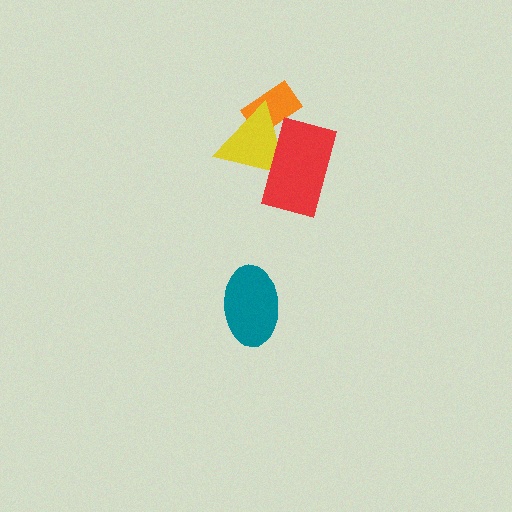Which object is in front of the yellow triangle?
The red rectangle is in front of the yellow triangle.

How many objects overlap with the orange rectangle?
1 object overlaps with the orange rectangle.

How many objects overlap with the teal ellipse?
0 objects overlap with the teal ellipse.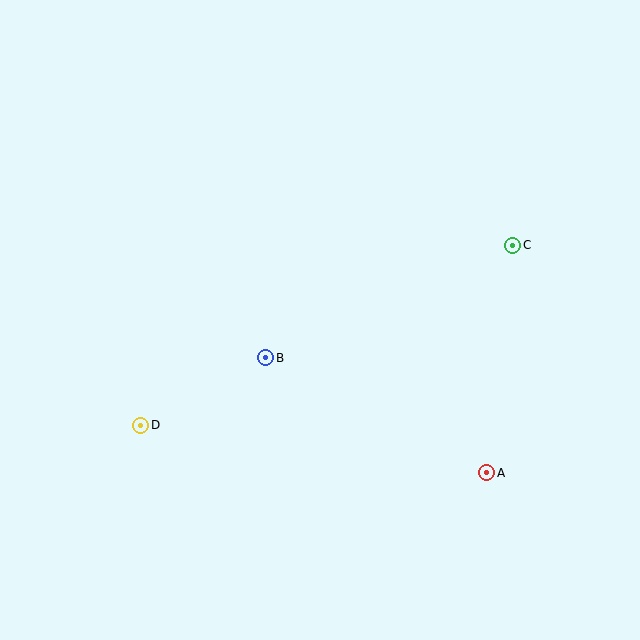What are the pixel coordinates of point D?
Point D is at (141, 425).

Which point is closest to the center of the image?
Point B at (266, 358) is closest to the center.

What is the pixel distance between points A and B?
The distance between A and B is 249 pixels.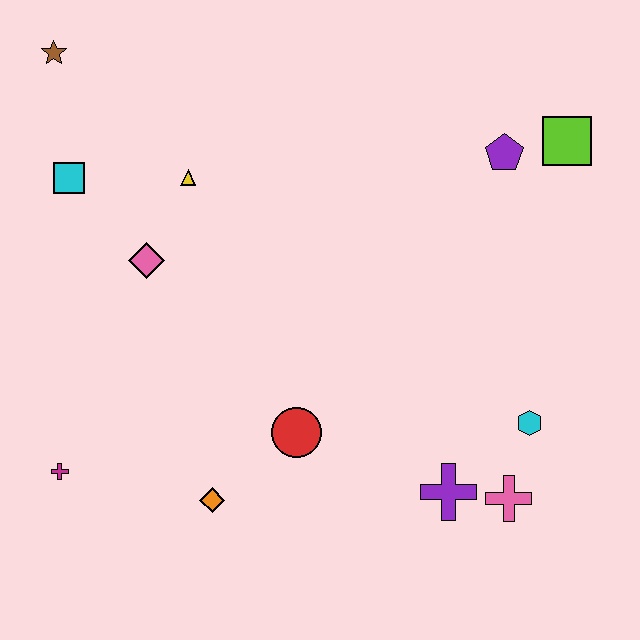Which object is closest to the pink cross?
The purple cross is closest to the pink cross.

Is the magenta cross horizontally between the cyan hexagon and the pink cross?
No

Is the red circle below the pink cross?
No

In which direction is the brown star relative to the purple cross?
The brown star is above the purple cross.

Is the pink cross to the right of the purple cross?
Yes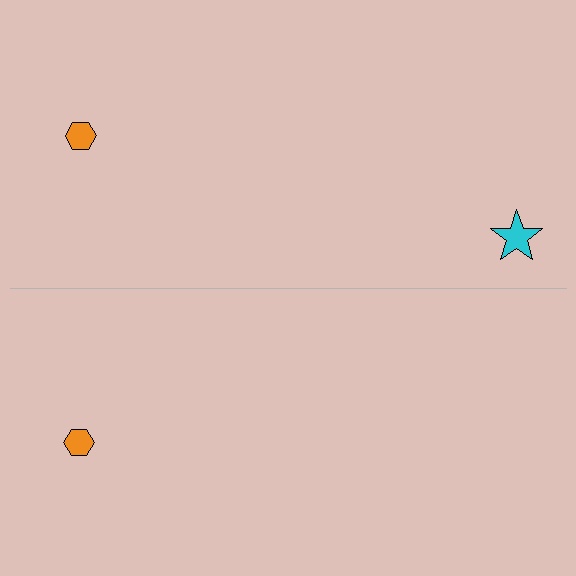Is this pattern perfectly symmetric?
No, the pattern is not perfectly symmetric. A cyan star is missing from the bottom side.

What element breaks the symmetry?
A cyan star is missing from the bottom side.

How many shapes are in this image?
There are 3 shapes in this image.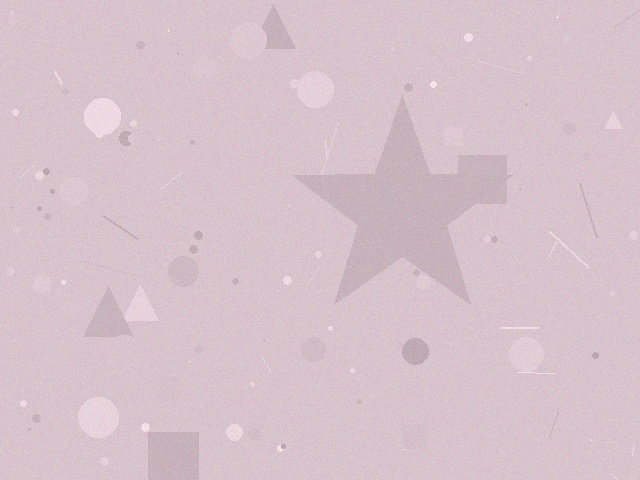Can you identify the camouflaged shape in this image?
The camouflaged shape is a star.